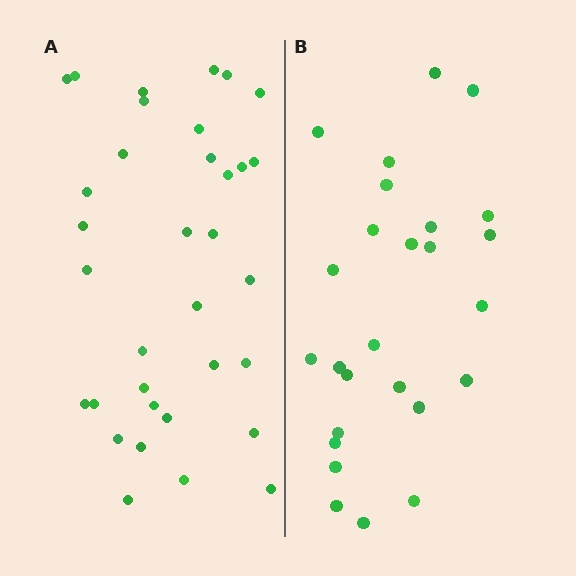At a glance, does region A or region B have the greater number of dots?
Region A (the left region) has more dots.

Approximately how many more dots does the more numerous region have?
Region A has roughly 8 or so more dots than region B.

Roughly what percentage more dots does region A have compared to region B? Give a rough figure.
About 30% more.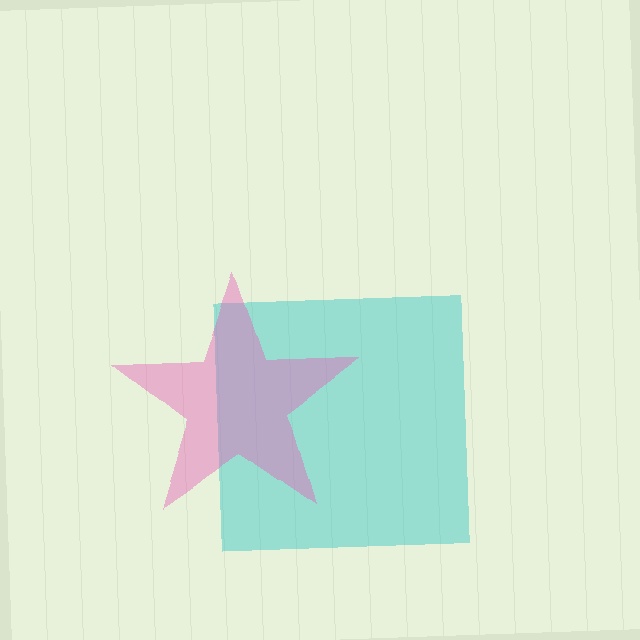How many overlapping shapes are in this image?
There are 2 overlapping shapes in the image.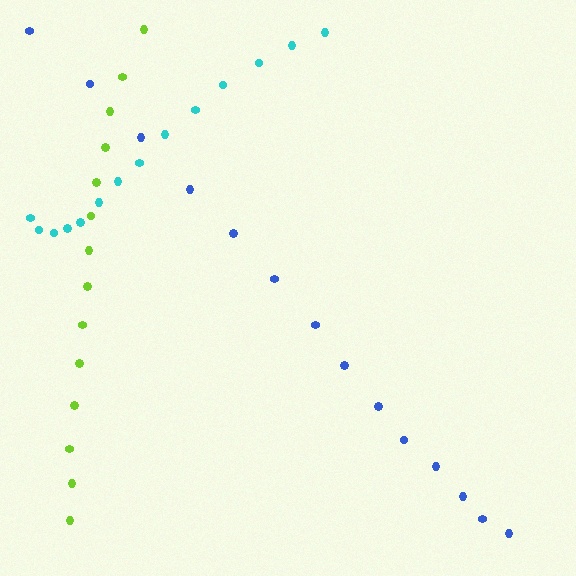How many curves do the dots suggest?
There are 3 distinct paths.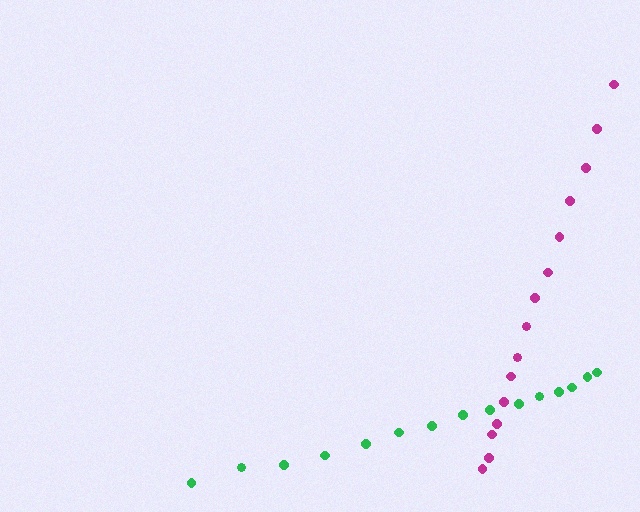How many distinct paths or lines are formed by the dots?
There are 2 distinct paths.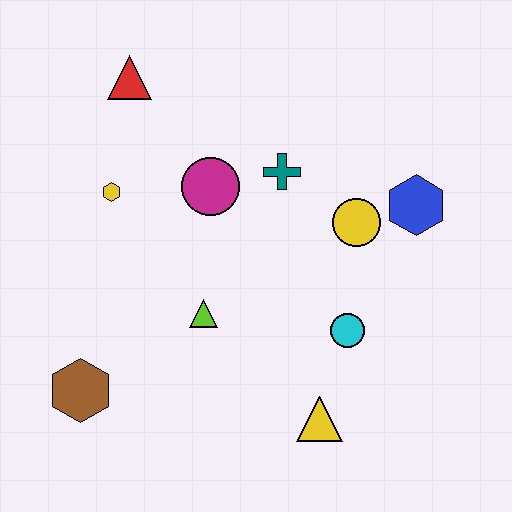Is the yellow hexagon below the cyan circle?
No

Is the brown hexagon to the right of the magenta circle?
No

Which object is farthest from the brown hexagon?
The blue hexagon is farthest from the brown hexagon.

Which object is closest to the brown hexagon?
The lime triangle is closest to the brown hexagon.